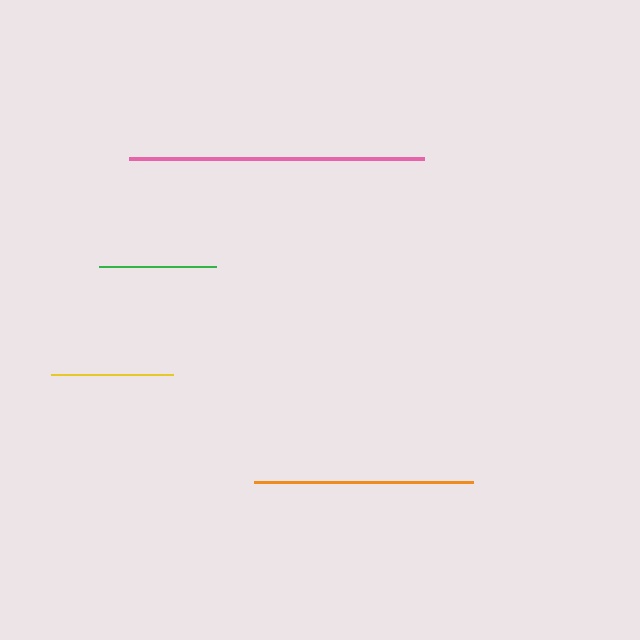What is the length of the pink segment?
The pink segment is approximately 295 pixels long.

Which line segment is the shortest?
The green line is the shortest at approximately 117 pixels.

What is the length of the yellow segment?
The yellow segment is approximately 122 pixels long.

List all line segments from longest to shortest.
From longest to shortest: pink, orange, yellow, green.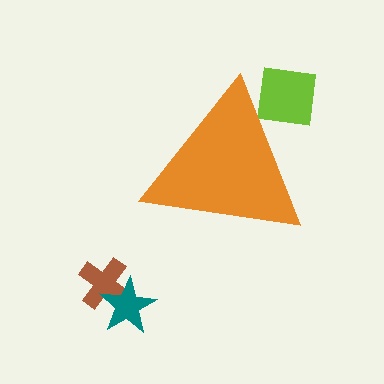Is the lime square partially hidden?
Yes, the lime square is partially hidden behind the orange triangle.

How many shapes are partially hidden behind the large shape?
1 shape is partially hidden.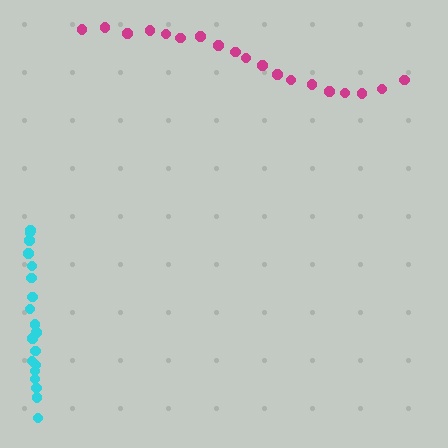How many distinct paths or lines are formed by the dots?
There are 2 distinct paths.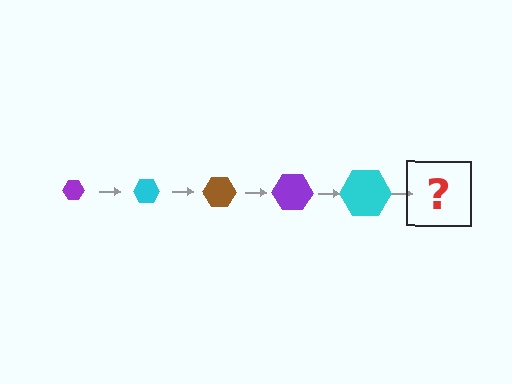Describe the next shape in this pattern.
It should be a brown hexagon, larger than the previous one.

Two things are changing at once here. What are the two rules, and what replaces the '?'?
The two rules are that the hexagon grows larger each step and the color cycles through purple, cyan, and brown. The '?' should be a brown hexagon, larger than the previous one.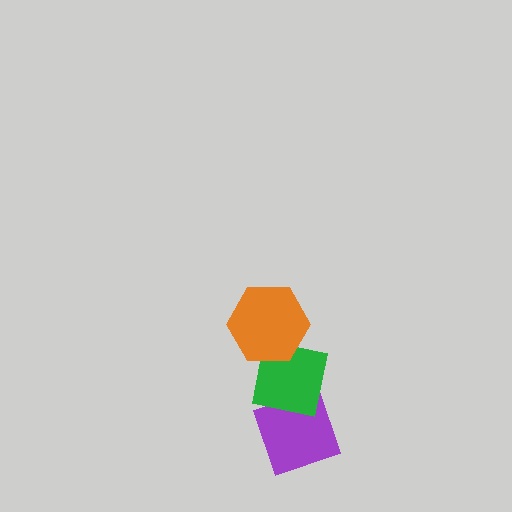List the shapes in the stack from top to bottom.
From top to bottom: the orange hexagon, the green square, the purple diamond.